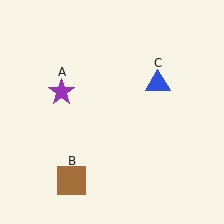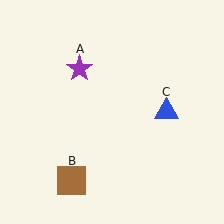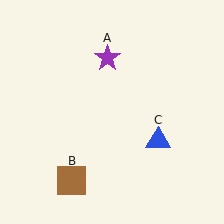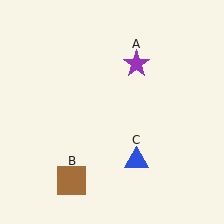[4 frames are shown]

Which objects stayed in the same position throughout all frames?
Brown square (object B) remained stationary.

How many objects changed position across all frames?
2 objects changed position: purple star (object A), blue triangle (object C).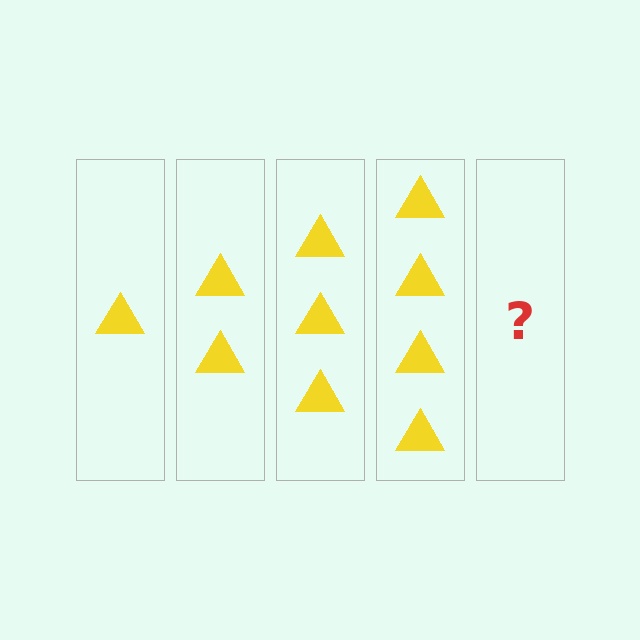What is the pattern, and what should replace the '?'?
The pattern is that each step adds one more triangle. The '?' should be 5 triangles.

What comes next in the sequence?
The next element should be 5 triangles.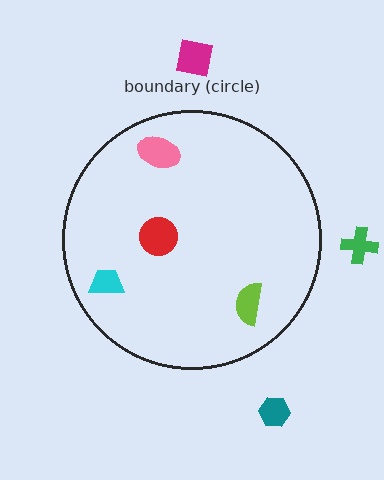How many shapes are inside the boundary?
4 inside, 3 outside.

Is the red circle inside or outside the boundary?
Inside.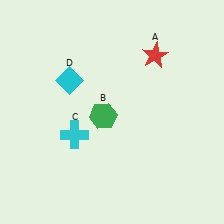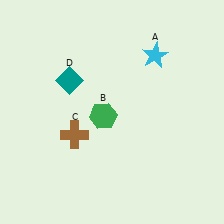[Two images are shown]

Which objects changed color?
A changed from red to cyan. C changed from cyan to brown. D changed from cyan to teal.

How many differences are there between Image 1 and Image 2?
There are 3 differences between the two images.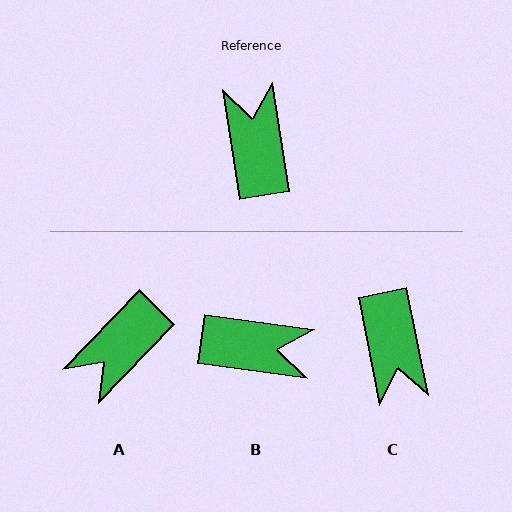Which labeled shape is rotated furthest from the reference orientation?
C, about 177 degrees away.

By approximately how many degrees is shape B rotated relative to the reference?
Approximately 107 degrees clockwise.